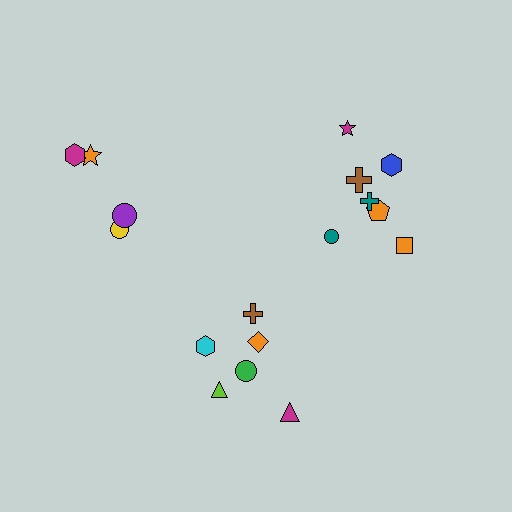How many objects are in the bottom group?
There are 6 objects.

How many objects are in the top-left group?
There are 4 objects.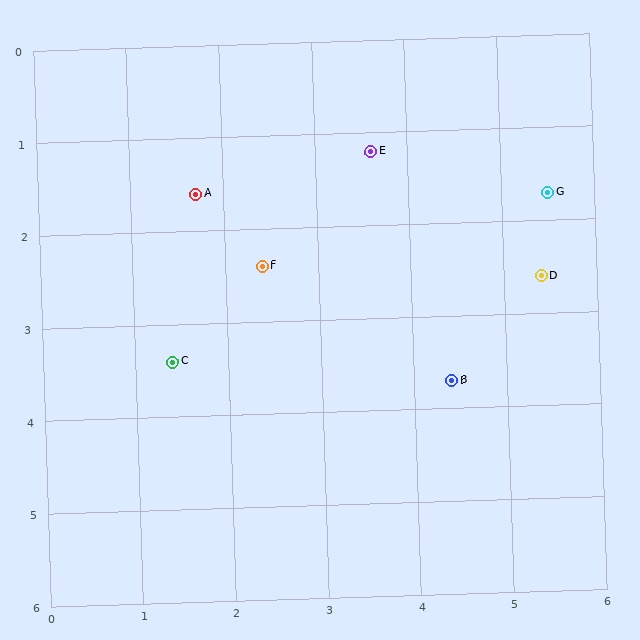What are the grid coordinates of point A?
Point A is at approximately (1.7, 1.6).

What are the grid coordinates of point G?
Point G is at approximately (5.5, 1.7).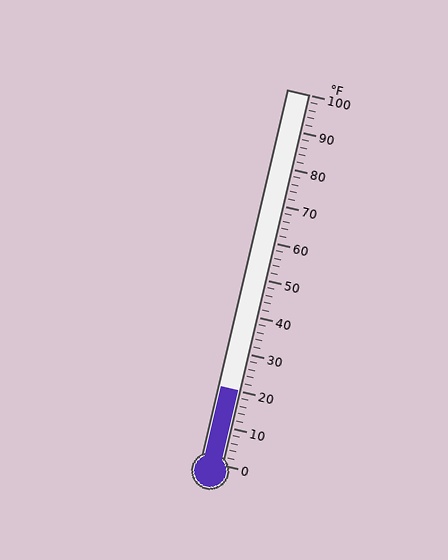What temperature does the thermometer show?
The thermometer shows approximately 20°F.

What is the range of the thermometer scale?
The thermometer scale ranges from 0°F to 100°F.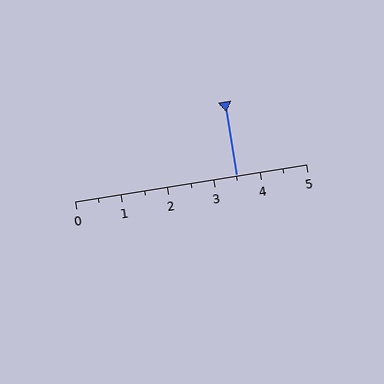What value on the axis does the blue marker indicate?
The marker indicates approximately 3.5.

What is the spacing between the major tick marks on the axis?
The major ticks are spaced 1 apart.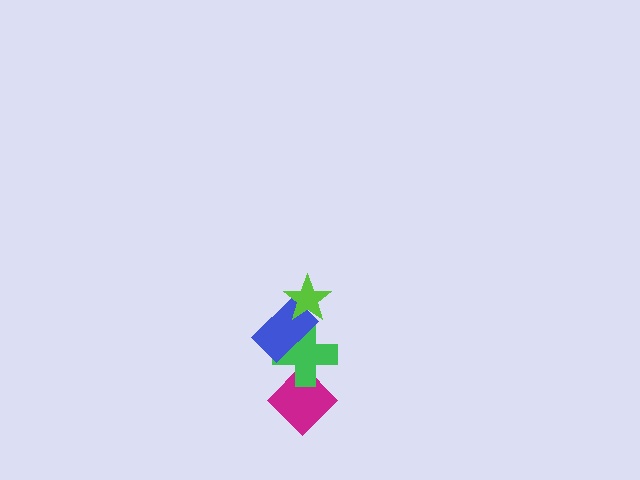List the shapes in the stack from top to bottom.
From top to bottom: the lime star, the blue rectangle, the green cross, the magenta diamond.